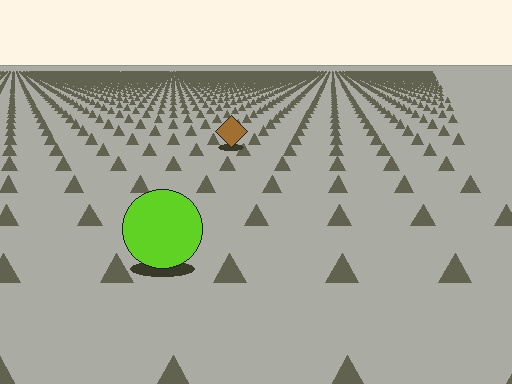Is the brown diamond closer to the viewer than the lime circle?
No. The lime circle is closer — you can tell from the texture gradient: the ground texture is coarser near it.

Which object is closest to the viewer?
The lime circle is closest. The texture marks near it are larger and more spread out.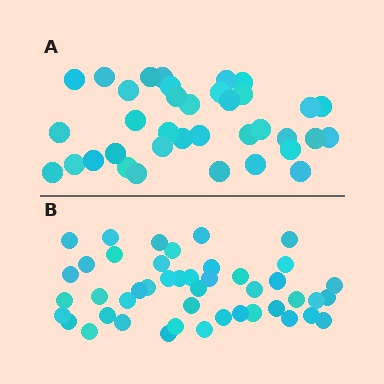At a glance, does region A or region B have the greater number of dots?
Region B (the bottom region) has more dots.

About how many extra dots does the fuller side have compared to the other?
Region B has roughly 8 or so more dots than region A.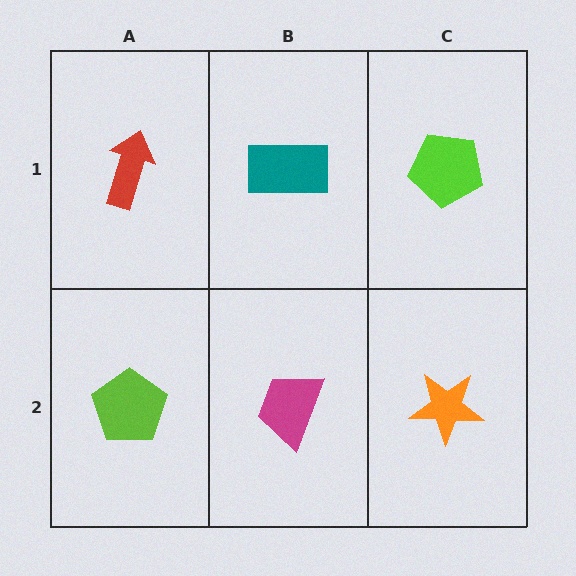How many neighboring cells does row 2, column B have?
3.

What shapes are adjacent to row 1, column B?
A magenta trapezoid (row 2, column B), a red arrow (row 1, column A), a lime pentagon (row 1, column C).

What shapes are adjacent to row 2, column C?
A lime pentagon (row 1, column C), a magenta trapezoid (row 2, column B).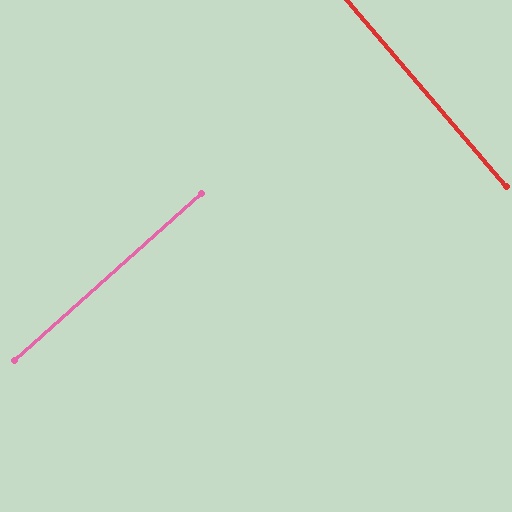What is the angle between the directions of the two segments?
Approximately 89 degrees.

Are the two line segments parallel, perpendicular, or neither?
Perpendicular — they meet at approximately 89°.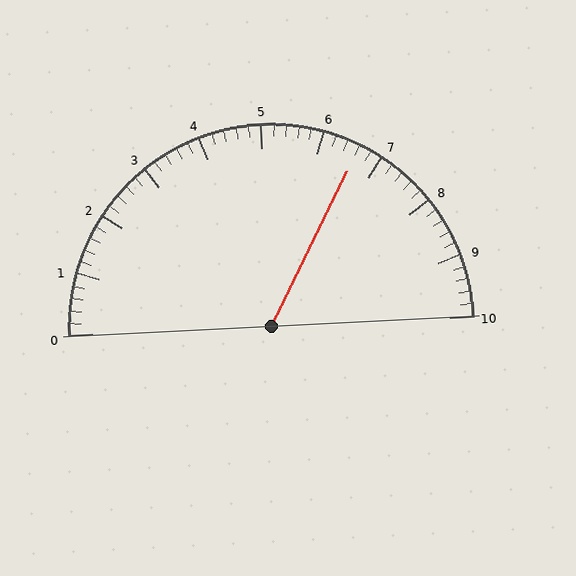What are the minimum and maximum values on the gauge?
The gauge ranges from 0 to 10.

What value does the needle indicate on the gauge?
The needle indicates approximately 6.6.